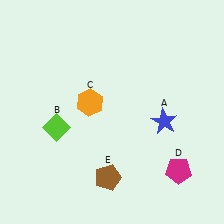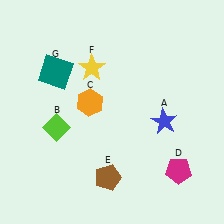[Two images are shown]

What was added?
A yellow star (F), a teal square (G) were added in Image 2.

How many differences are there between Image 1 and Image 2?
There are 2 differences between the two images.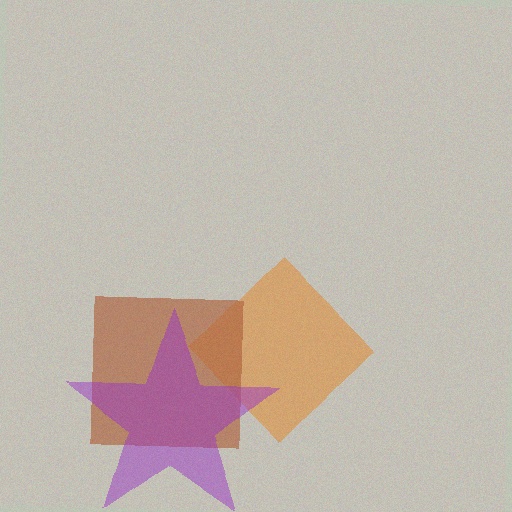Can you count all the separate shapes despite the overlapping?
Yes, there are 3 separate shapes.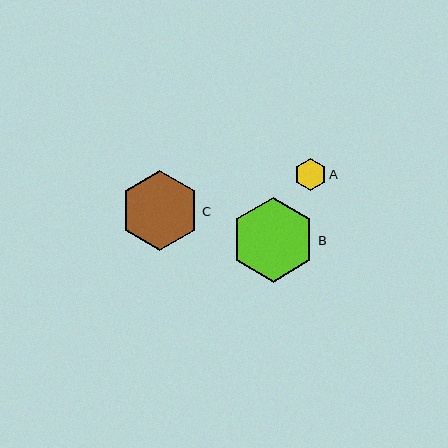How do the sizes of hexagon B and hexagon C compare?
Hexagon B and hexagon C are approximately the same size.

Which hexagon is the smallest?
Hexagon A is the smallest with a size of approximately 32 pixels.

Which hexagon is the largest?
Hexagon B is the largest with a size of approximately 84 pixels.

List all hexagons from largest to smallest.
From largest to smallest: B, C, A.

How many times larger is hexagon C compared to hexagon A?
Hexagon C is approximately 2.5 times the size of hexagon A.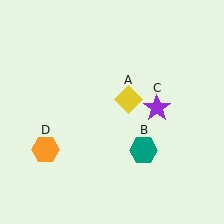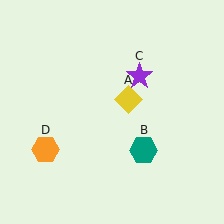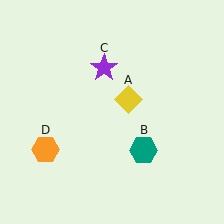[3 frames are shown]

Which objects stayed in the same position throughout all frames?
Yellow diamond (object A) and teal hexagon (object B) and orange hexagon (object D) remained stationary.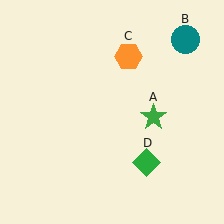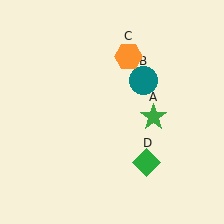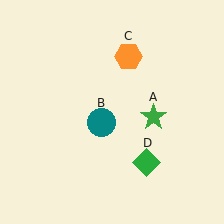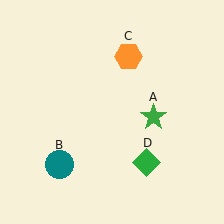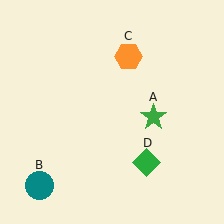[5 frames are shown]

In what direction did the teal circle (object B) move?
The teal circle (object B) moved down and to the left.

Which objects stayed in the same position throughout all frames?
Green star (object A) and orange hexagon (object C) and green diamond (object D) remained stationary.